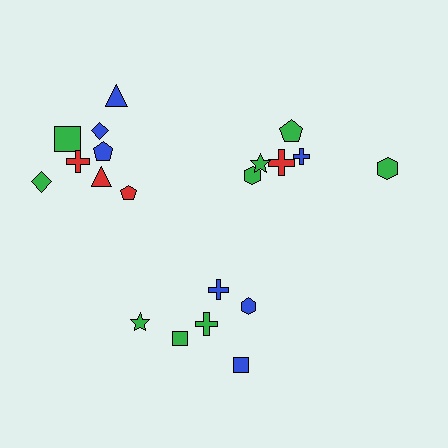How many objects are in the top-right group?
There are 6 objects.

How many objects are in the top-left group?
There are 8 objects.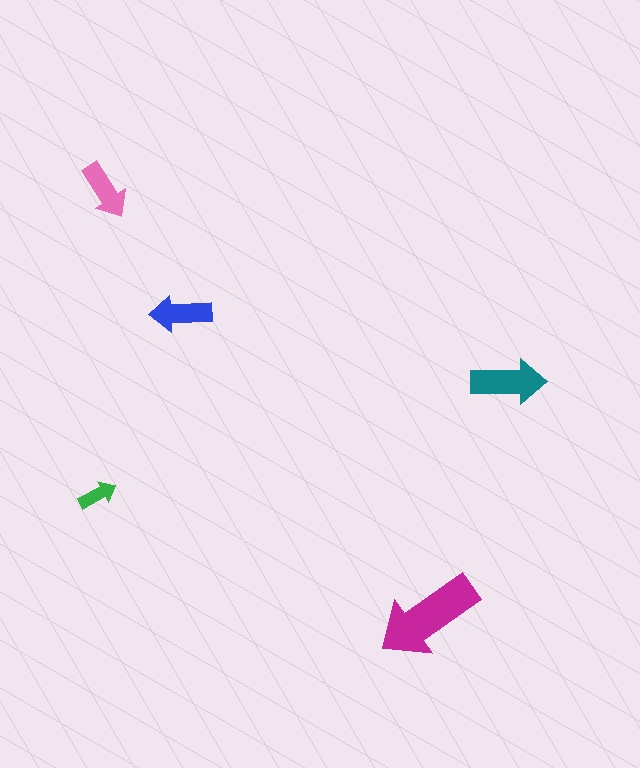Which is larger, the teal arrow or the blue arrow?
The teal one.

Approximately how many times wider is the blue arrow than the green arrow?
About 1.5 times wider.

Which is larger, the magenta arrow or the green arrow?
The magenta one.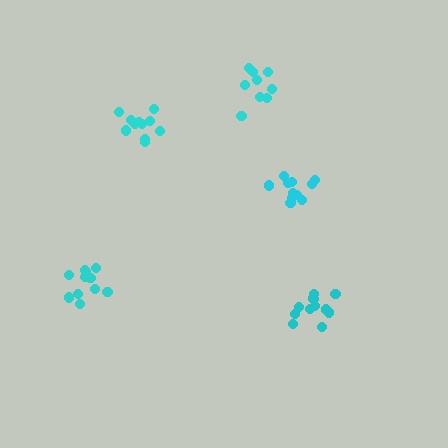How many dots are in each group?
Group 1: 12 dots, Group 2: 11 dots, Group 3: 11 dots, Group 4: 11 dots, Group 5: 9 dots (54 total).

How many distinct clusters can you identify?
There are 5 distinct clusters.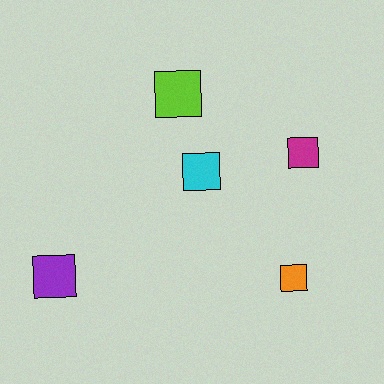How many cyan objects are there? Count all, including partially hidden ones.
There is 1 cyan object.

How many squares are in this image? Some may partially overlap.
There are 5 squares.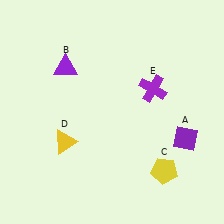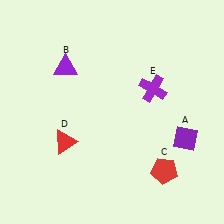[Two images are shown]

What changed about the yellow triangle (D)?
In Image 1, D is yellow. In Image 2, it changed to red.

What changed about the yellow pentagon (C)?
In Image 1, C is yellow. In Image 2, it changed to red.